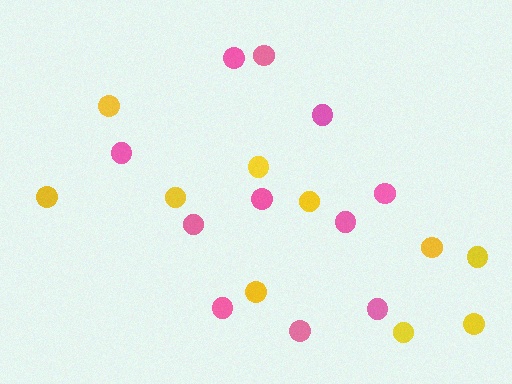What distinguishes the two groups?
There are 2 groups: one group of pink circles (11) and one group of yellow circles (10).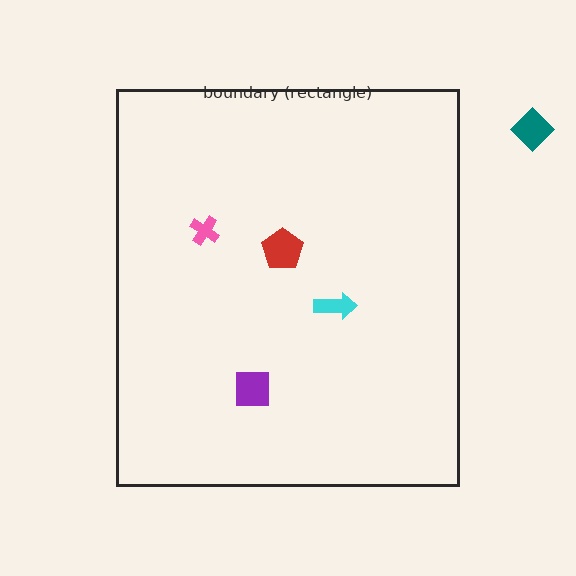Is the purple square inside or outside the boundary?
Inside.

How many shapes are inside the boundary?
4 inside, 1 outside.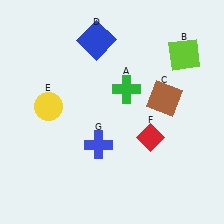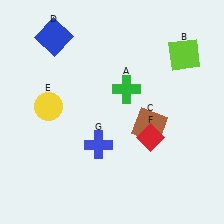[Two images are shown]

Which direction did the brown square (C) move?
The brown square (C) moved down.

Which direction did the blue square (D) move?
The blue square (D) moved left.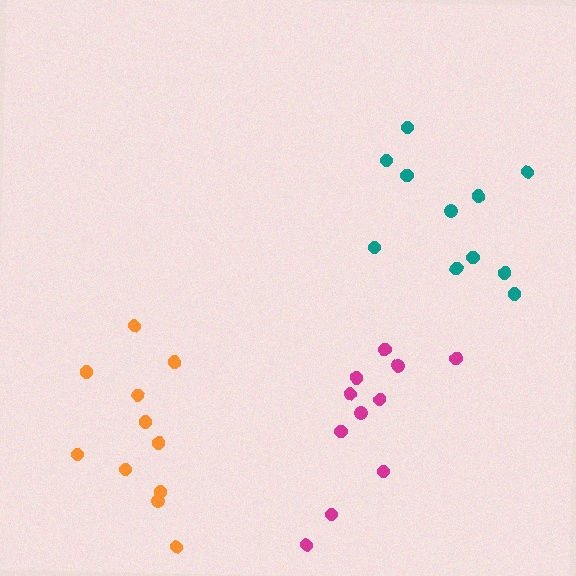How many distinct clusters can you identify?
There are 3 distinct clusters.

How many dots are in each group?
Group 1: 11 dots, Group 2: 11 dots, Group 3: 11 dots (33 total).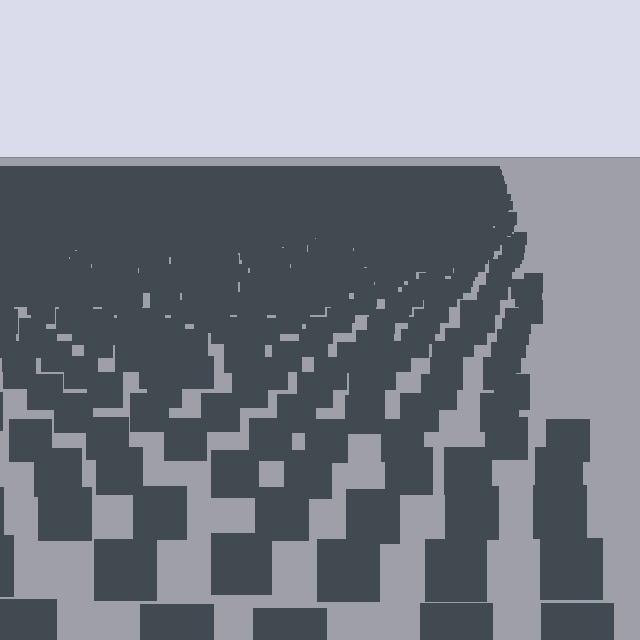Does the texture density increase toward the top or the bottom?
Density increases toward the top.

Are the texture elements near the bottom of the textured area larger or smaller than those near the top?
Larger. Near the bottom, elements are closer to the viewer and appear at a bigger on-screen size.